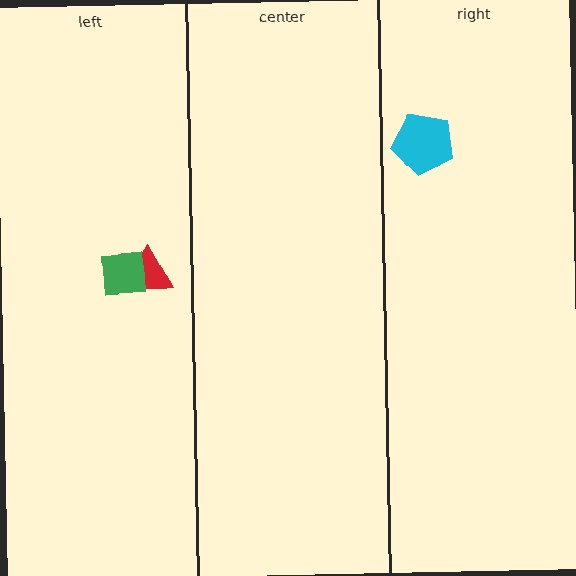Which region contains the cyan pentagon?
The right region.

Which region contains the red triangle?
The left region.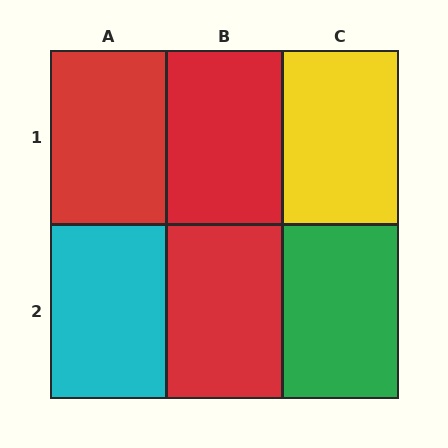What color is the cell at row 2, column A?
Cyan.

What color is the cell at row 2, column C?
Green.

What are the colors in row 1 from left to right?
Red, red, yellow.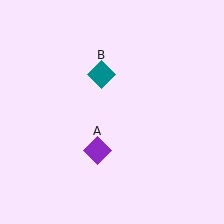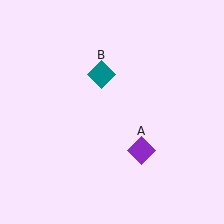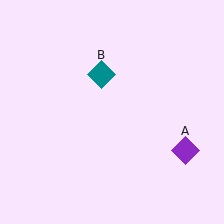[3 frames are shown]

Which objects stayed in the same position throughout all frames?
Teal diamond (object B) remained stationary.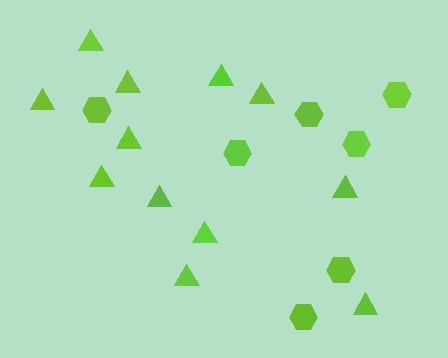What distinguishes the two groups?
There are 2 groups: one group of hexagons (7) and one group of triangles (12).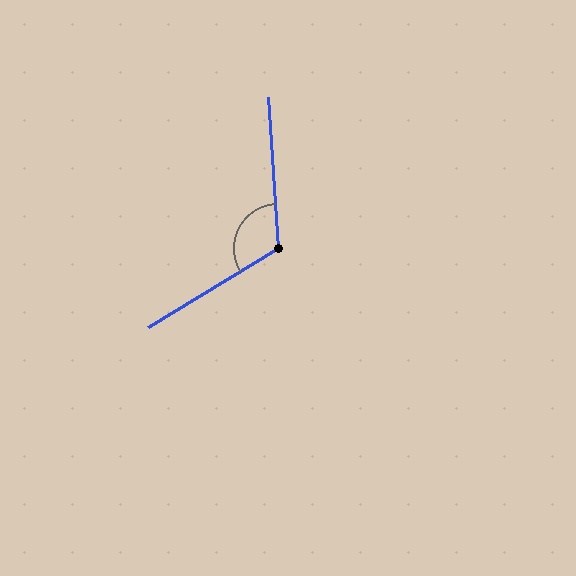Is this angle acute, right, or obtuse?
It is obtuse.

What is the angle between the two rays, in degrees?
Approximately 118 degrees.